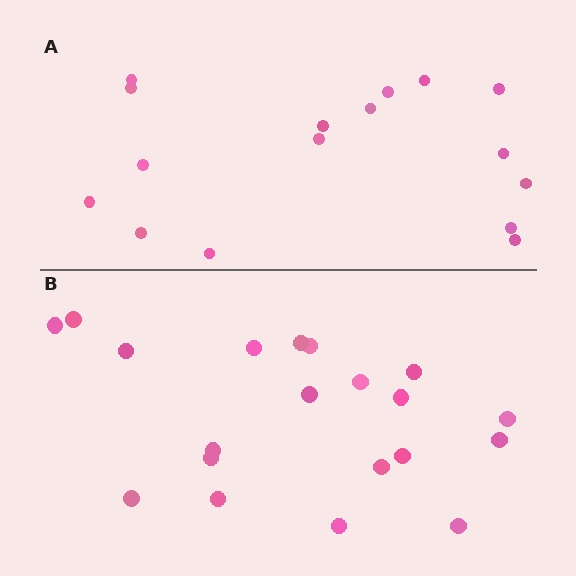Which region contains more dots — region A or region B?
Region B (the bottom region) has more dots.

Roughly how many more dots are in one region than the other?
Region B has about 4 more dots than region A.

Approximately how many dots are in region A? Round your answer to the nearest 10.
About 20 dots. (The exact count is 16, which rounds to 20.)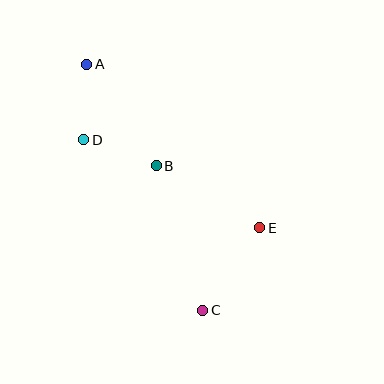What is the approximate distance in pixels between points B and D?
The distance between B and D is approximately 77 pixels.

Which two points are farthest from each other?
Points A and C are farthest from each other.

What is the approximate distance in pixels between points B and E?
The distance between B and E is approximately 121 pixels.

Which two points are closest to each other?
Points A and D are closest to each other.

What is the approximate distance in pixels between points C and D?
The distance between C and D is approximately 208 pixels.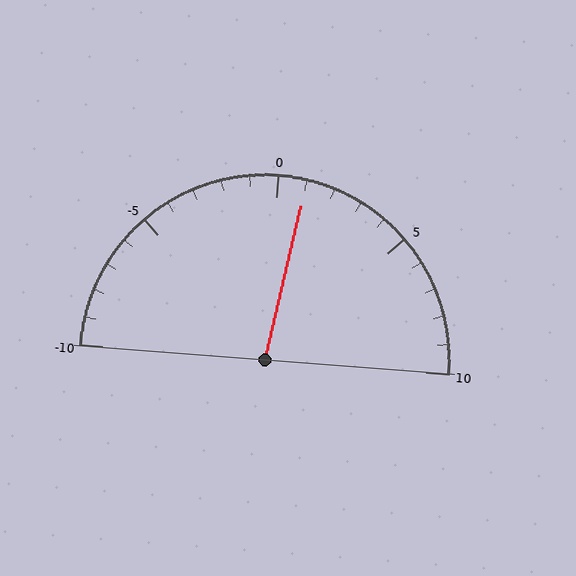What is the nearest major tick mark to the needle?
The nearest major tick mark is 0.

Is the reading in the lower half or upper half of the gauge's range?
The reading is in the upper half of the range (-10 to 10).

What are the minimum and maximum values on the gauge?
The gauge ranges from -10 to 10.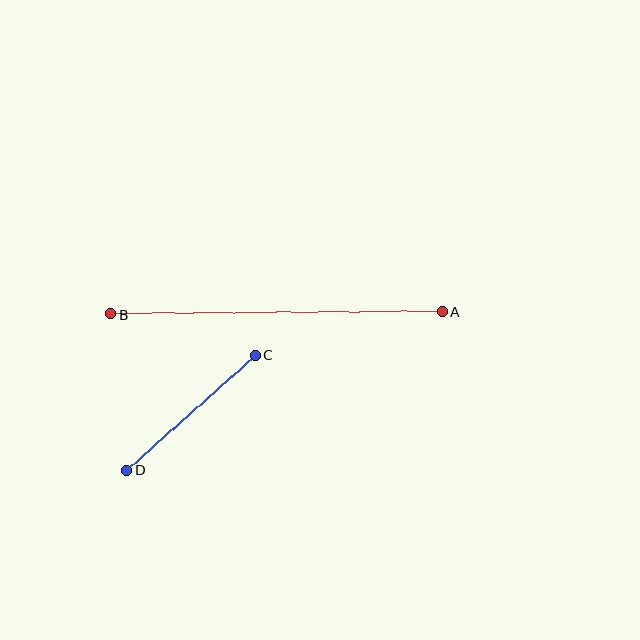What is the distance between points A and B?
The distance is approximately 332 pixels.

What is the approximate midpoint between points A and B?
The midpoint is at approximately (277, 313) pixels.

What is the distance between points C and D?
The distance is approximately 172 pixels.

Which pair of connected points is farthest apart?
Points A and B are farthest apart.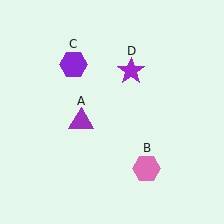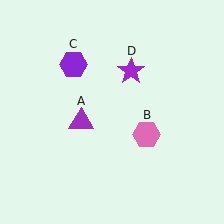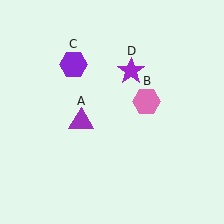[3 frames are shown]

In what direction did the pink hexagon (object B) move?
The pink hexagon (object B) moved up.